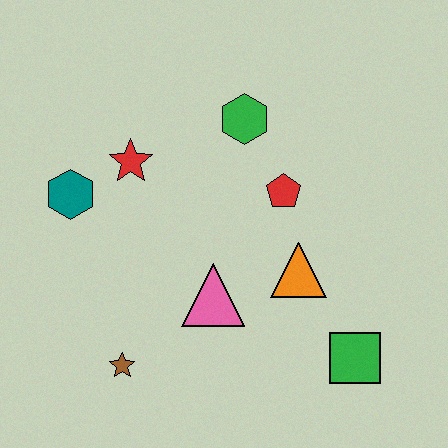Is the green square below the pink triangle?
Yes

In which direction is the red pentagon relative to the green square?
The red pentagon is above the green square.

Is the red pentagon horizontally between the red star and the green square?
Yes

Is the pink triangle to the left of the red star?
No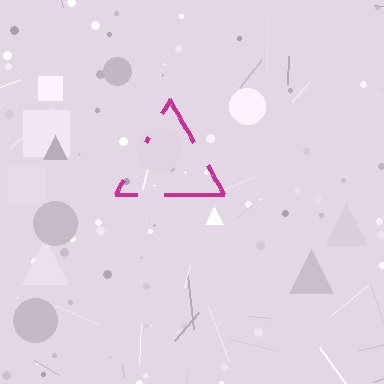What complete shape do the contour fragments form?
The contour fragments form a triangle.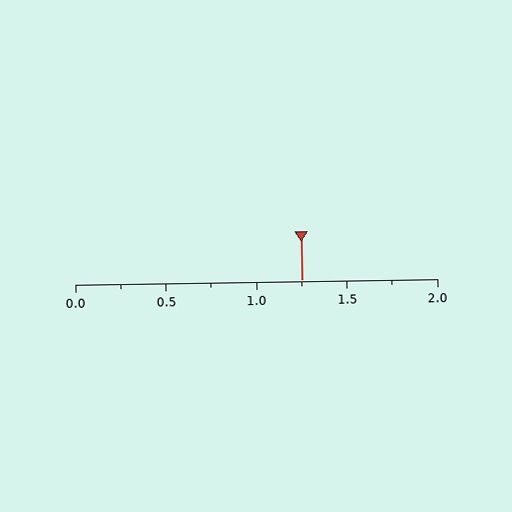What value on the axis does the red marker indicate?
The marker indicates approximately 1.25.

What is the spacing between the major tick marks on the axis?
The major ticks are spaced 0.5 apart.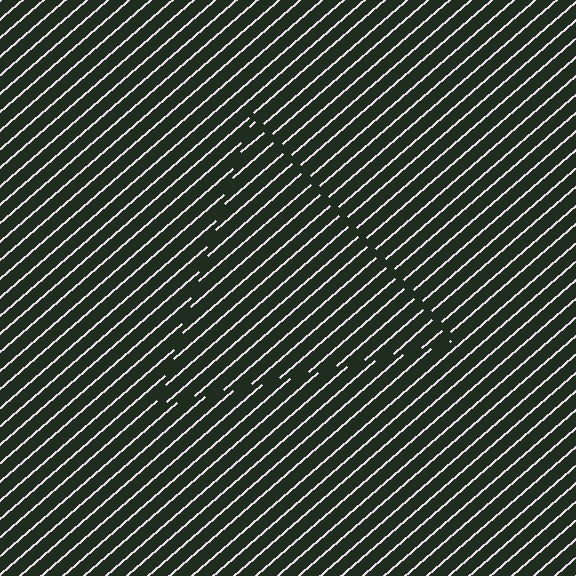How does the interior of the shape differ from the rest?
The interior of the shape contains the same grating, shifted by half a period — the contour is defined by the phase discontinuity where line-ends from the inner and outer gratings abut.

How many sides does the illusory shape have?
3 sides — the line-ends trace a triangle.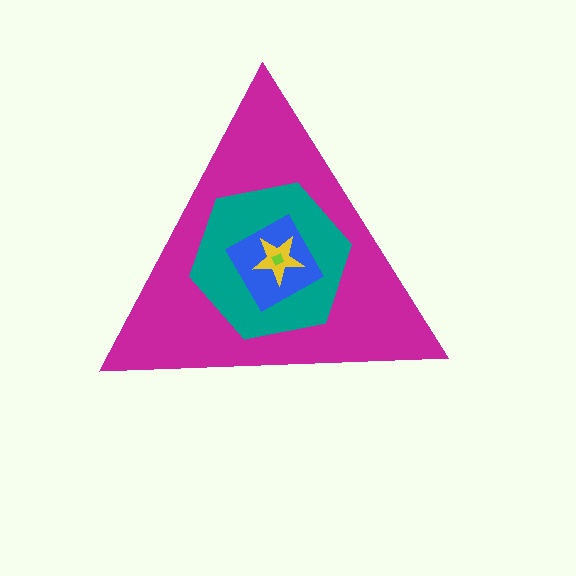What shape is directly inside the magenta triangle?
The teal hexagon.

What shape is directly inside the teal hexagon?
The blue square.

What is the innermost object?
The lime diamond.